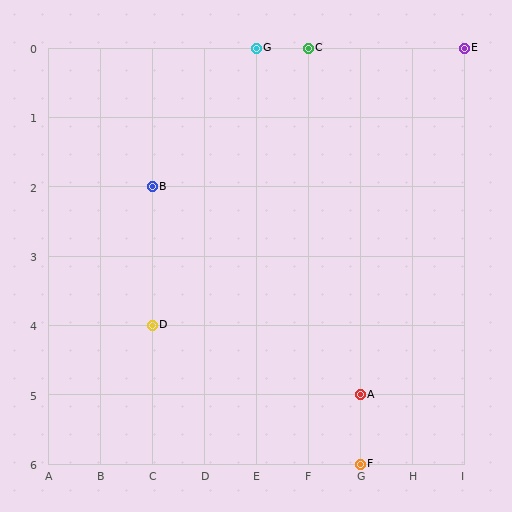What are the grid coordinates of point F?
Point F is at grid coordinates (G, 6).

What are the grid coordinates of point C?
Point C is at grid coordinates (F, 0).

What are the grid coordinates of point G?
Point G is at grid coordinates (E, 0).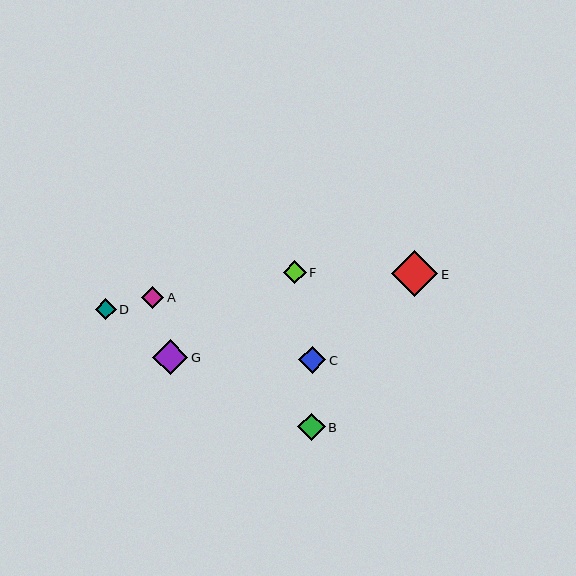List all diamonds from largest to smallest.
From largest to smallest: E, G, C, B, F, A, D.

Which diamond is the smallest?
Diamond D is the smallest with a size of approximately 20 pixels.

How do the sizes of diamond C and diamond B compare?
Diamond C and diamond B are approximately the same size.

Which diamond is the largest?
Diamond E is the largest with a size of approximately 47 pixels.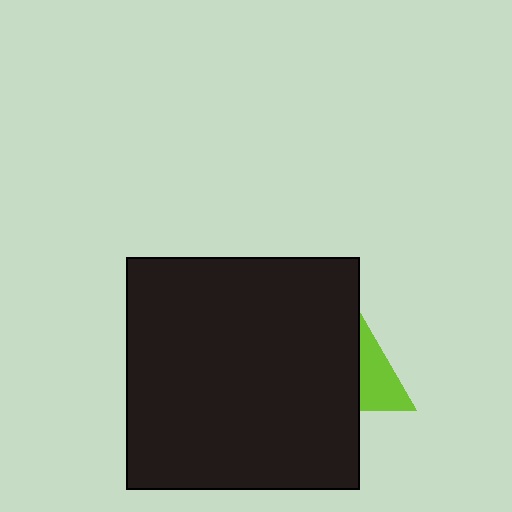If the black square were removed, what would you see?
You would see the complete lime triangle.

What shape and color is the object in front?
The object in front is a black square.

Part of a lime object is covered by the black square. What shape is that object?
It is a triangle.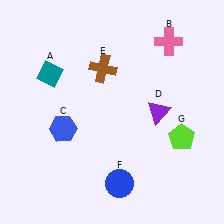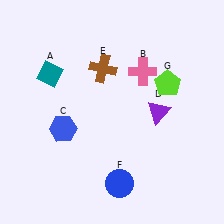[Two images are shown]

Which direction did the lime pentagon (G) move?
The lime pentagon (G) moved up.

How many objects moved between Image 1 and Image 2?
2 objects moved between the two images.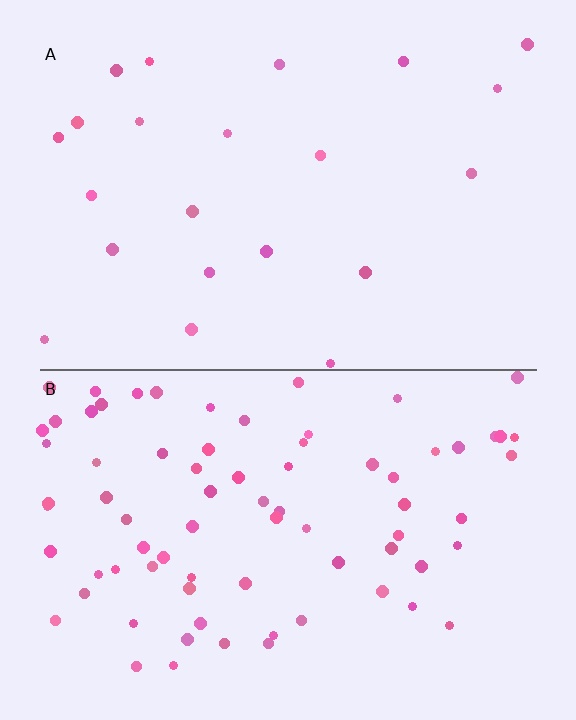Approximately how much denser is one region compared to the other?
Approximately 3.6× — region B over region A.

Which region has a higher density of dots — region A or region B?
B (the bottom).